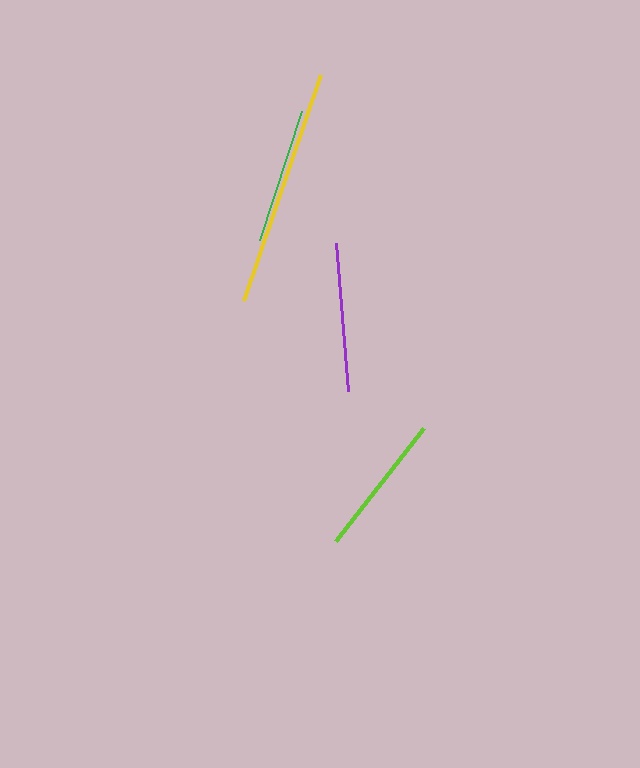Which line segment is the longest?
The yellow line is the longest at approximately 239 pixels.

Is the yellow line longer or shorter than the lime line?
The yellow line is longer than the lime line.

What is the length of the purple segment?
The purple segment is approximately 149 pixels long.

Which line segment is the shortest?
The green line is the shortest at approximately 135 pixels.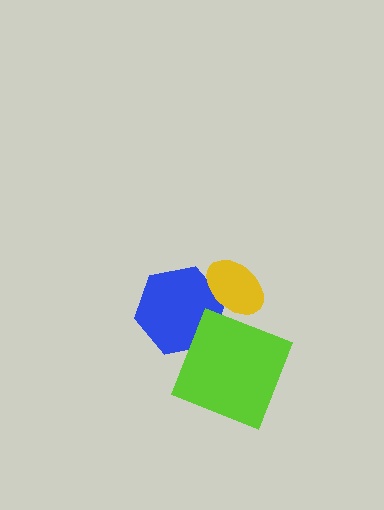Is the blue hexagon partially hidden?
Yes, it is partially covered by another shape.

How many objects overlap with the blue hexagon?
2 objects overlap with the blue hexagon.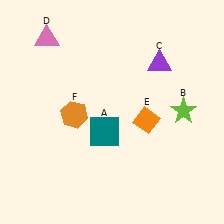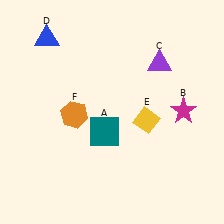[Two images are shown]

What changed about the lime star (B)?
In Image 1, B is lime. In Image 2, it changed to magenta.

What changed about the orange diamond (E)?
In Image 1, E is orange. In Image 2, it changed to yellow.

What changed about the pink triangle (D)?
In Image 1, D is pink. In Image 2, it changed to blue.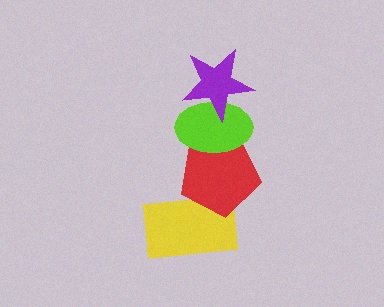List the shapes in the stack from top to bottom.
From top to bottom: the purple star, the lime ellipse, the red pentagon, the yellow rectangle.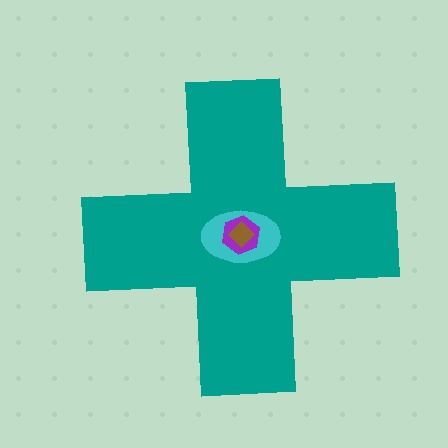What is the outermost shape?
The teal cross.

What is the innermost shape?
The brown diamond.